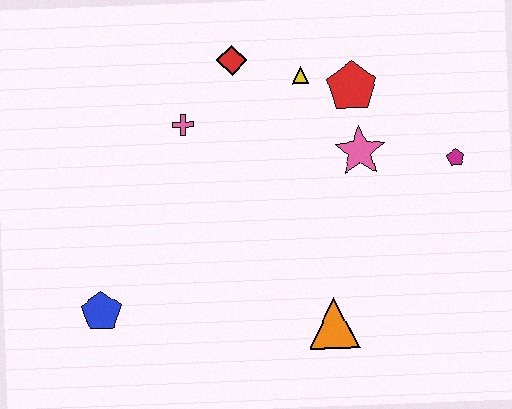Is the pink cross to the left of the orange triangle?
Yes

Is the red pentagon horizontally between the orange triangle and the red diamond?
No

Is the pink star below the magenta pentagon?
No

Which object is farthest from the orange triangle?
The red diamond is farthest from the orange triangle.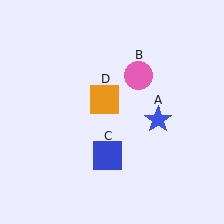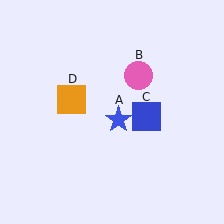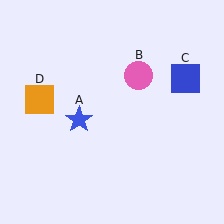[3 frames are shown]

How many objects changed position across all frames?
3 objects changed position: blue star (object A), blue square (object C), orange square (object D).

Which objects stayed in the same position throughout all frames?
Pink circle (object B) remained stationary.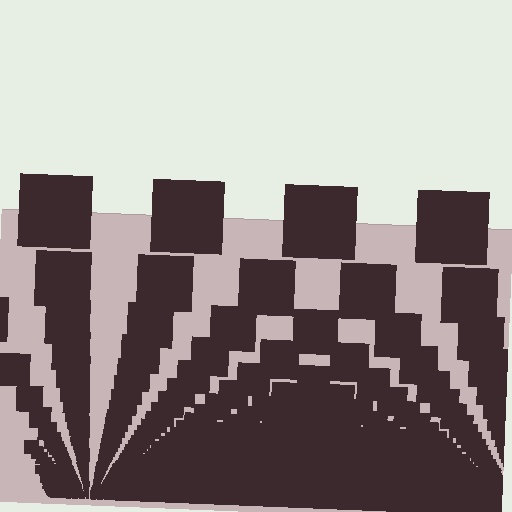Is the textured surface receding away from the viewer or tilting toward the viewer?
The surface appears to tilt toward the viewer. Texture elements get larger and sparser toward the top.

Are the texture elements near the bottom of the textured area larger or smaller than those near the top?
Smaller. The gradient is inverted — elements near the bottom are smaller and denser.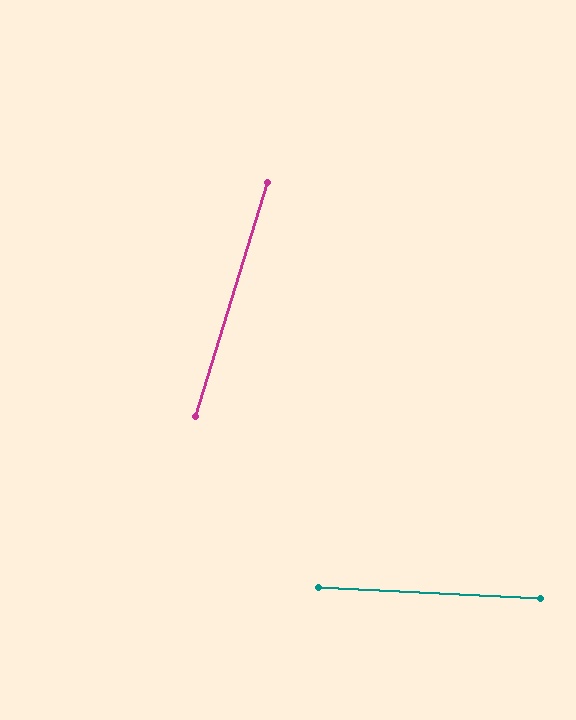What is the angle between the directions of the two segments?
Approximately 76 degrees.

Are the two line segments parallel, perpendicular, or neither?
Neither parallel nor perpendicular — they differ by about 76°.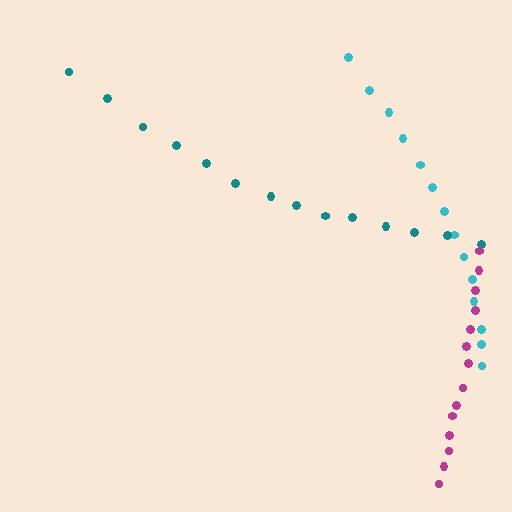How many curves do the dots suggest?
There are 3 distinct paths.